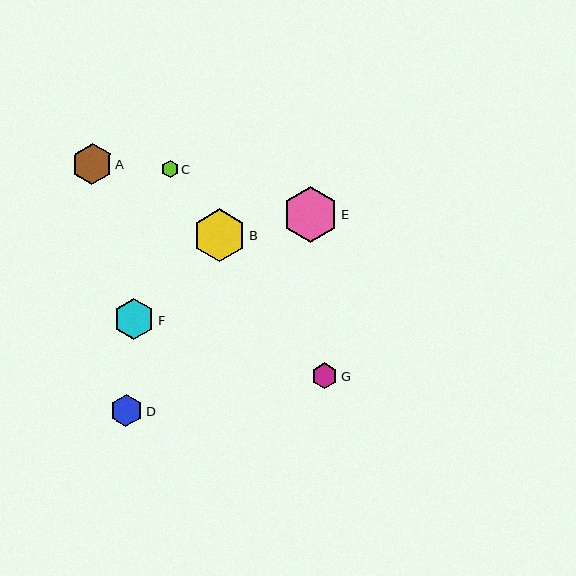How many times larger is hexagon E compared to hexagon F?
Hexagon E is approximately 1.3 times the size of hexagon F.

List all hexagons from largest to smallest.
From largest to smallest: E, B, F, A, D, G, C.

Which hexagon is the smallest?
Hexagon C is the smallest with a size of approximately 16 pixels.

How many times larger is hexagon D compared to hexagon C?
Hexagon D is approximately 2.0 times the size of hexagon C.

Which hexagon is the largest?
Hexagon E is the largest with a size of approximately 56 pixels.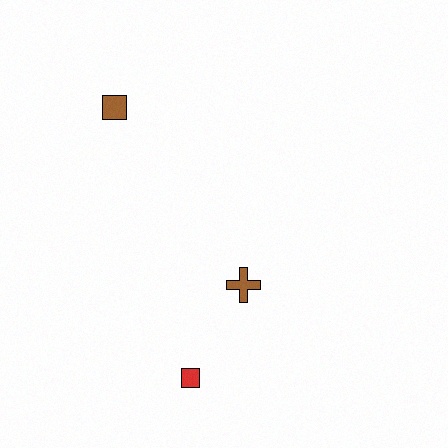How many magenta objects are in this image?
There are no magenta objects.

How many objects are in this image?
There are 3 objects.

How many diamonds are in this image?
There are no diamonds.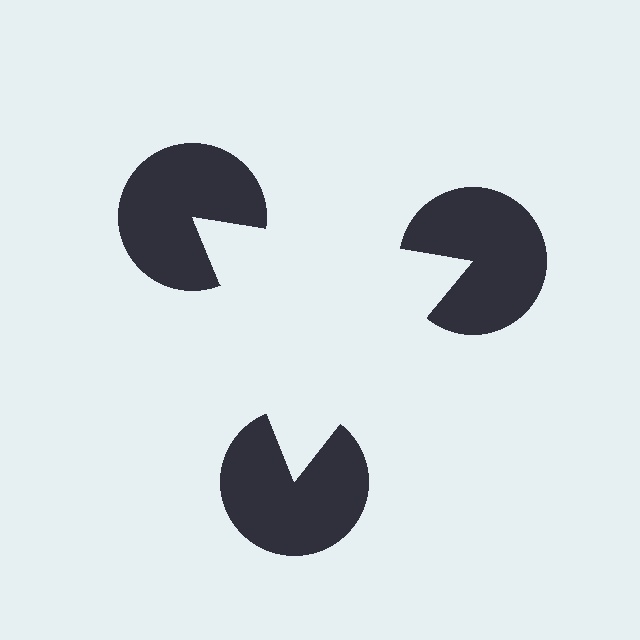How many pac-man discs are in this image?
There are 3 — one at each vertex of the illusory triangle.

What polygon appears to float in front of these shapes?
An illusory triangle — its edges are inferred from the aligned wedge cuts in the pac-man discs, not physically drawn.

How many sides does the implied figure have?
3 sides.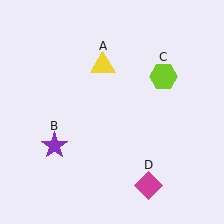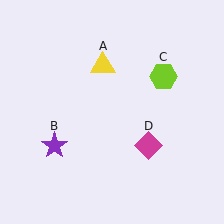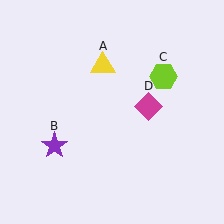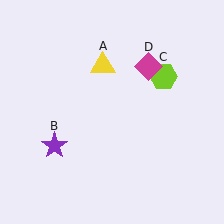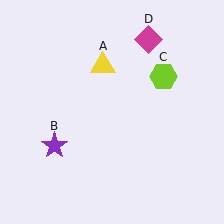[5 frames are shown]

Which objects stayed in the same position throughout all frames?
Yellow triangle (object A) and purple star (object B) and lime hexagon (object C) remained stationary.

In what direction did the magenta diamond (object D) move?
The magenta diamond (object D) moved up.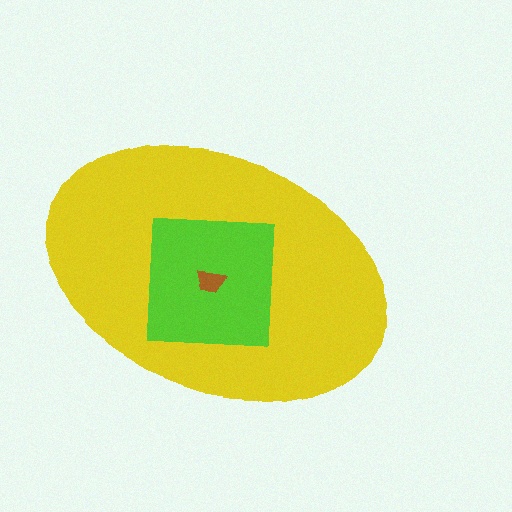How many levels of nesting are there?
3.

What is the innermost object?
The brown trapezoid.